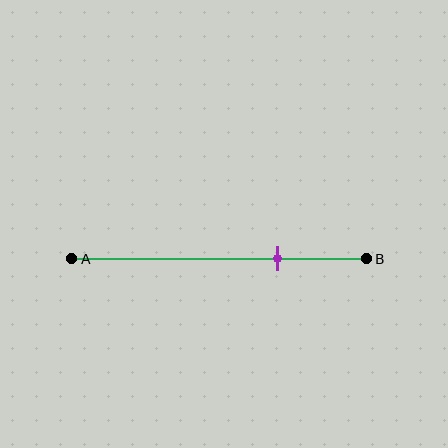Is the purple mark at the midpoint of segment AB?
No, the mark is at about 70% from A, not at the 50% midpoint.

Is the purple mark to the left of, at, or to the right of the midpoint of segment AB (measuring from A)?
The purple mark is to the right of the midpoint of segment AB.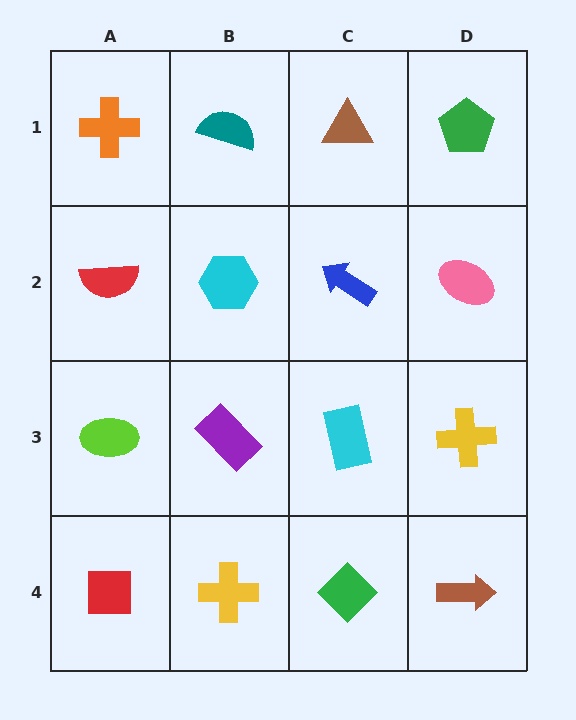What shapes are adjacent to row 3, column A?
A red semicircle (row 2, column A), a red square (row 4, column A), a purple rectangle (row 3, column B).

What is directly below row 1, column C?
A blue arrow.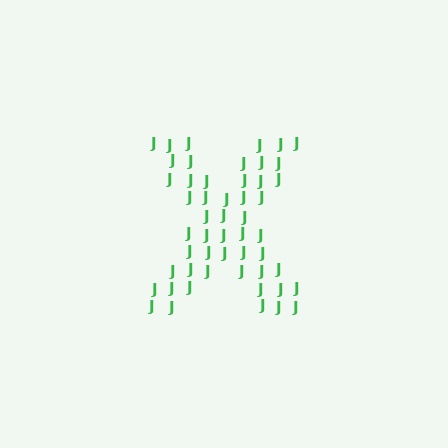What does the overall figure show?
The overall figure shows the letter X.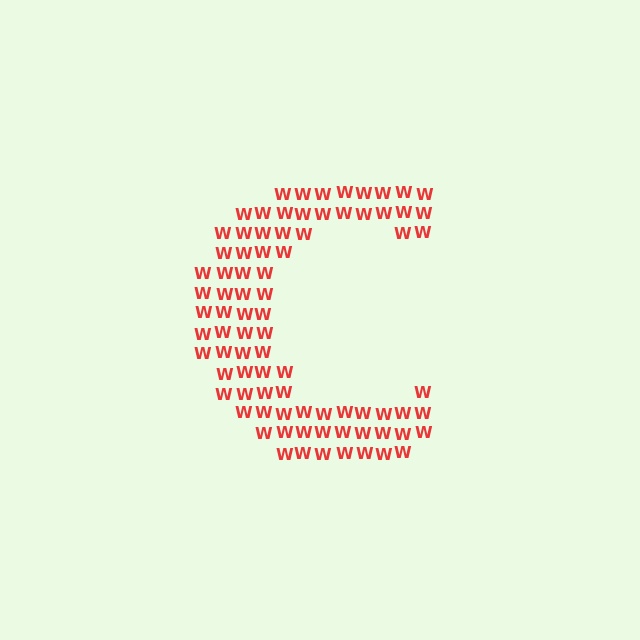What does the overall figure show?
The overall figure shows the letter C.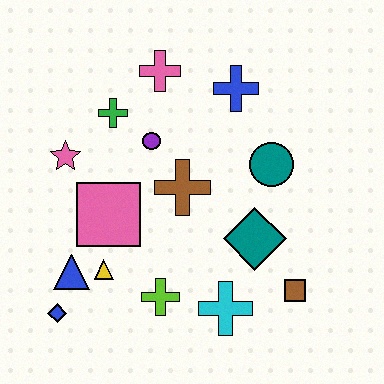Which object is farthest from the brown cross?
The blue diamond is farthest from the brown cross.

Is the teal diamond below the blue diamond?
No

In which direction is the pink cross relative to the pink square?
The pink cross is above the pink square.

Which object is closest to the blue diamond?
The blue triangle is closest to the blue diamond.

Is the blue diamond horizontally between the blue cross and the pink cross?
No